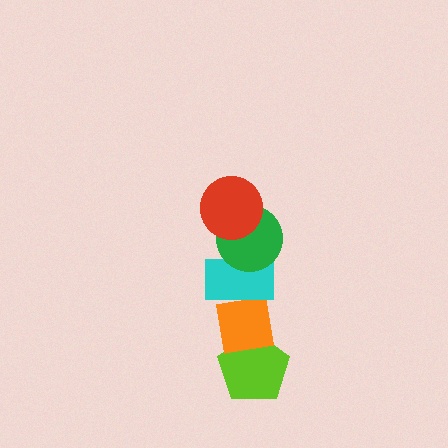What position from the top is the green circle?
The green circle is 2nd from the top.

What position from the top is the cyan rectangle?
The cyan rectangle is 3rd from the top.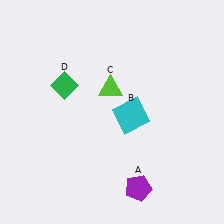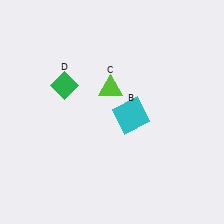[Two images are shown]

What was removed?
The purple pentagon (A) was removed in Image 2.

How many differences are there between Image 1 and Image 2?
There is 1 difference between the two images.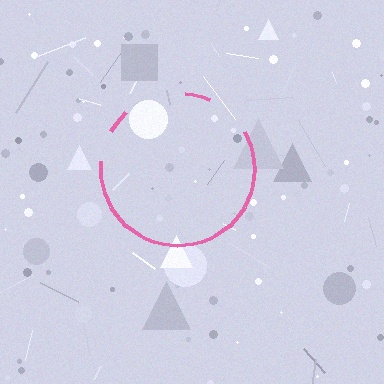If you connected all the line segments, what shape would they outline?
They would outline a circle.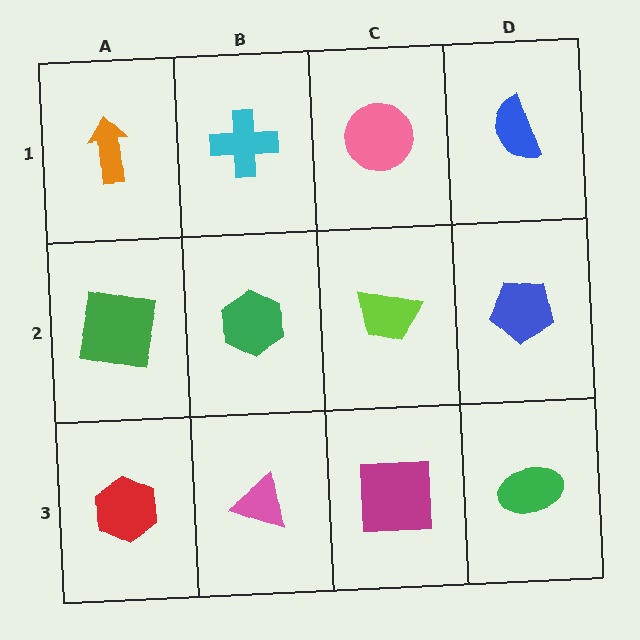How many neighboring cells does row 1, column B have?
3.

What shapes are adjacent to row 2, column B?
A cyan cross (row 1, column B), a pink triangle (row 3, column B), a green square (row 2, column A), a lime trapezoid (row 2, column C).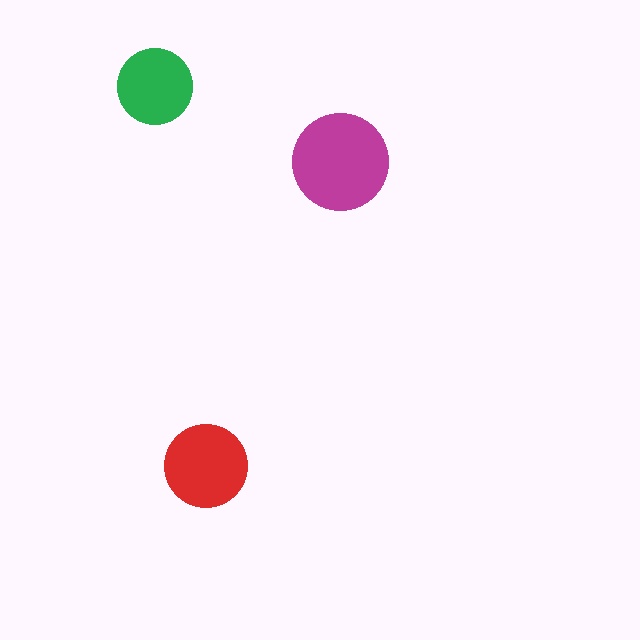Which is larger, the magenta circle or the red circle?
The magenta one.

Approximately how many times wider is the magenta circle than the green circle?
About 1.5 times wider.